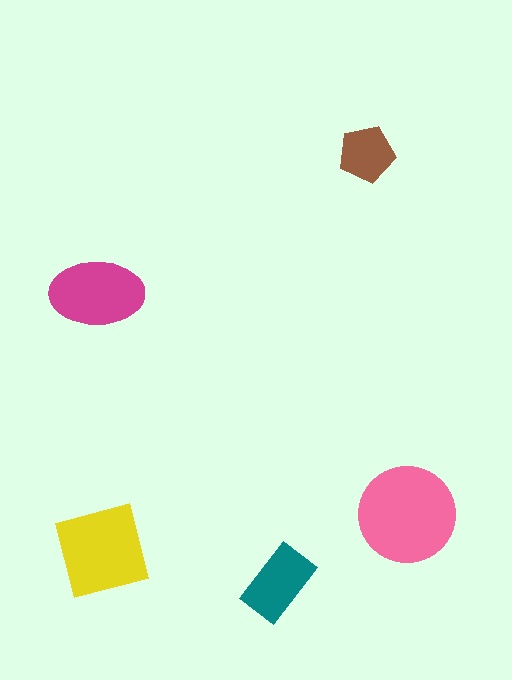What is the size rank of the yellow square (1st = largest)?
2nd.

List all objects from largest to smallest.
The pink circle, the yellow square, the magenta ellipse, the teal rectangle, the brown pentagon.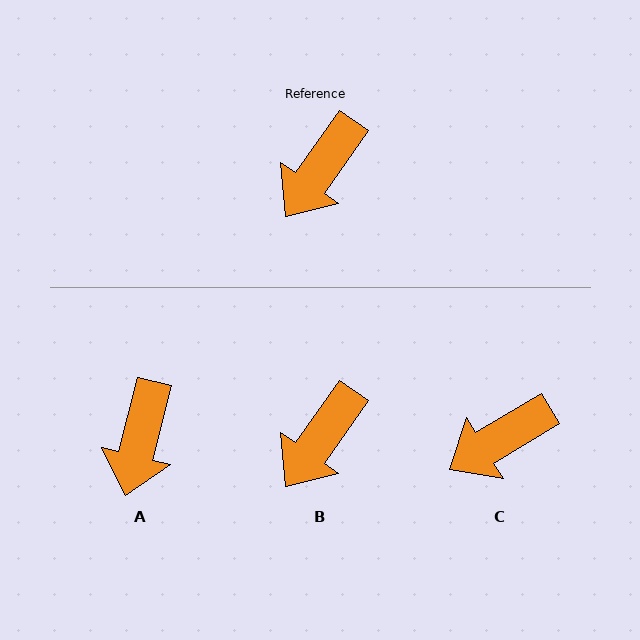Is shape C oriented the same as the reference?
No, it is off by about 24 degrees.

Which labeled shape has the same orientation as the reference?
B.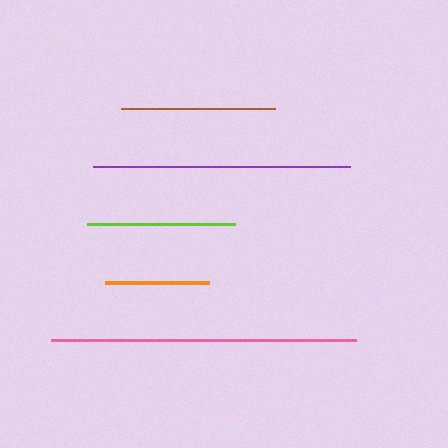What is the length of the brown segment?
The brown segment is approximately 155 pixels long.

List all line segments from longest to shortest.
From longest to shortest: pink, purple, brown, lime, orange.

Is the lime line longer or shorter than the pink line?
The pink line is longer than the lime line.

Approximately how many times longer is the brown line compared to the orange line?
The brown line is approximately 1.5 times the length of the orange line.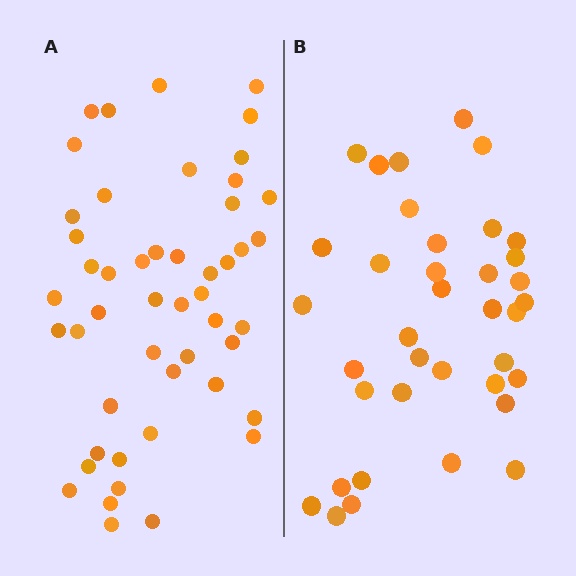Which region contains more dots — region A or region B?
Region A (the left region) has more dots.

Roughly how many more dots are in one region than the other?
Region A has roughly 12 or so more dots than region B.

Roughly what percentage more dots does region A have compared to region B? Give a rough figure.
About 30% more.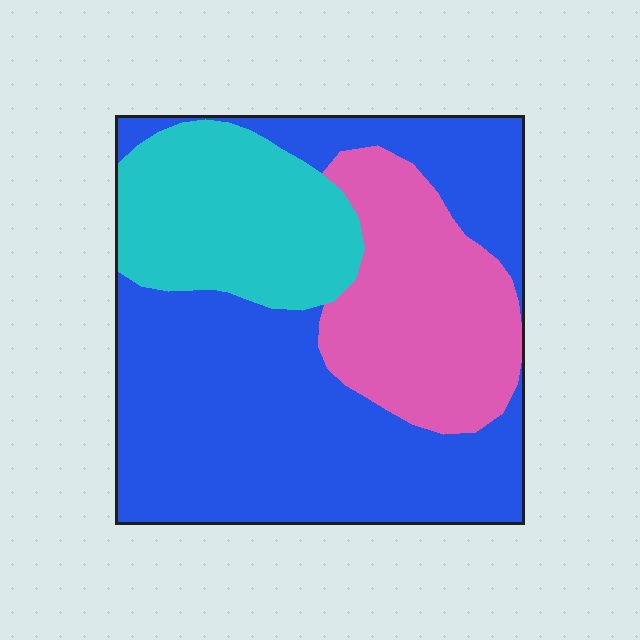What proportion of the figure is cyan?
Cyan covers 22% of the figure.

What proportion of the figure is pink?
Pink takes up between a sixth and a third of the figure.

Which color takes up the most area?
Blue, at roughly 55%.